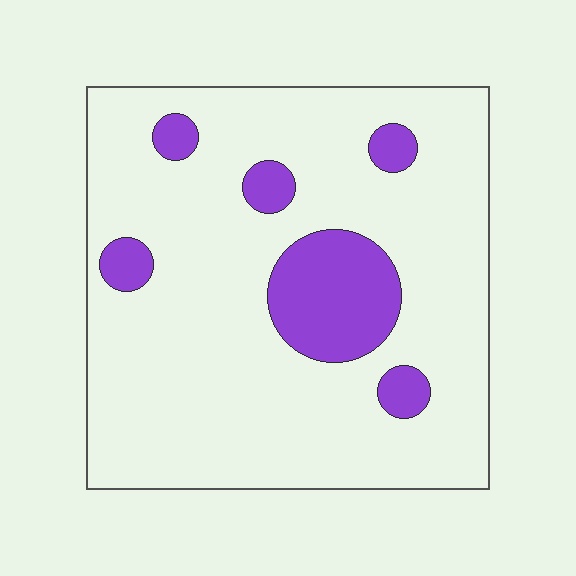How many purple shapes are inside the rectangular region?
6.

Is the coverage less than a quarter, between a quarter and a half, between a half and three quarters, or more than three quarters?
Less than a quarter.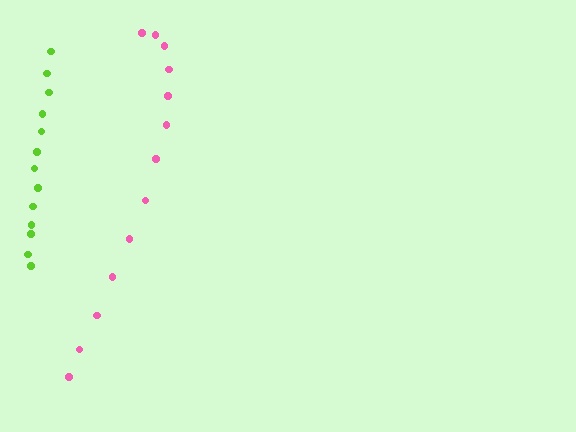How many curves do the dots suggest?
There are 2 distinct paths.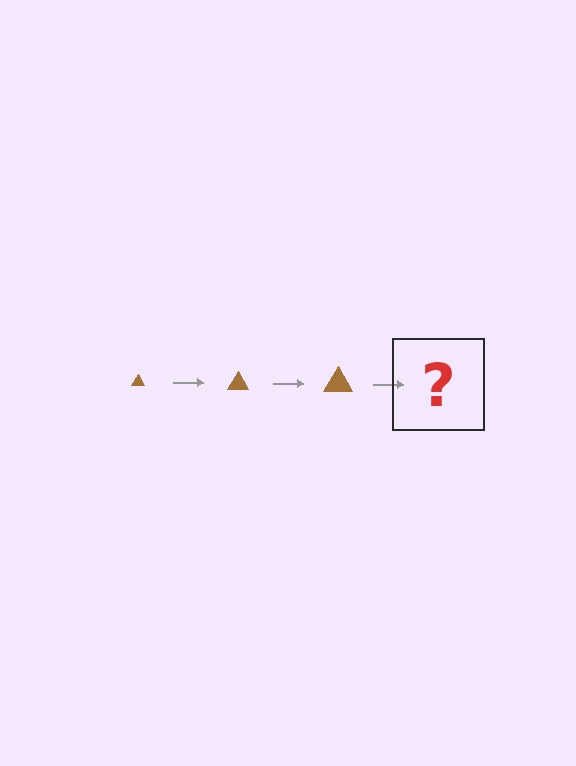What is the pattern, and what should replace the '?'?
The pattern is that the triangle gets progressively larger each step. The '?' should be a brown triangle, larger than the previous one.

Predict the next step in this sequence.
The next step is a brown triangle, larger than the previous one.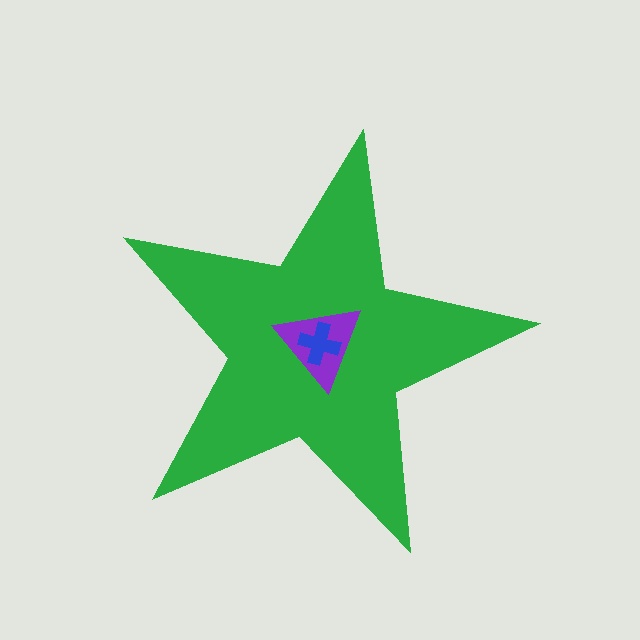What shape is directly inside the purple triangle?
The blue cross.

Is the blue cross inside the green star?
Yes.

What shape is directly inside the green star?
The purple triangle.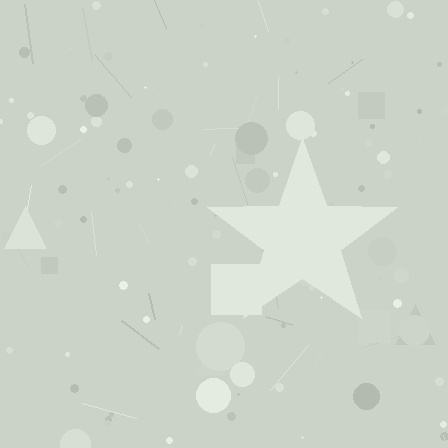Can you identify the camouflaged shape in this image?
The camouflaged shape is a star.